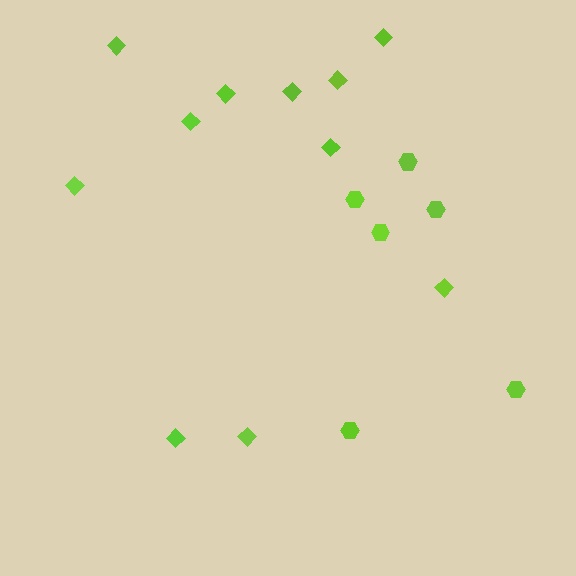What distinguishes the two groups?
There are 2 groups: one group of hexagons (6) and one group of diamonds (11).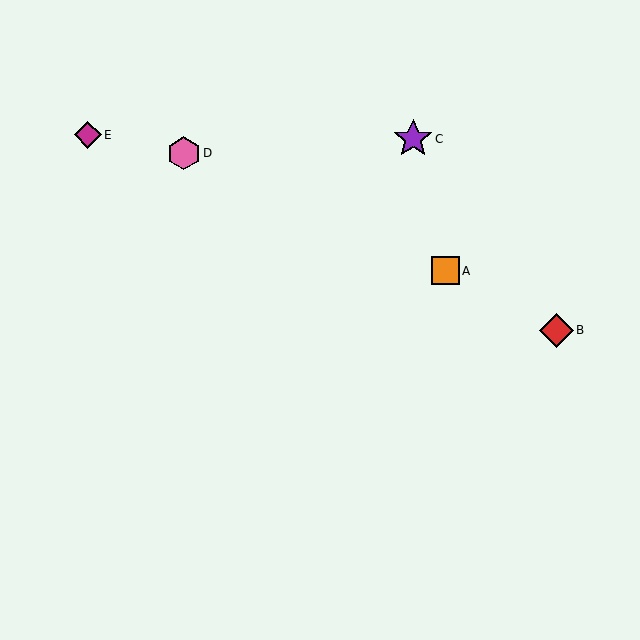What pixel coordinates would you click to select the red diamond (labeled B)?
Click at (557, 330) to select the red diamond B.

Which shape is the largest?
The purple star (labeled C) is the largest.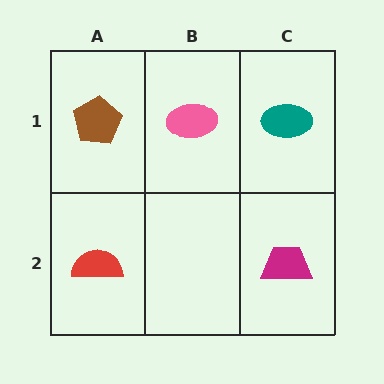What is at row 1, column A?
A brown pentagon.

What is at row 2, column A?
A red semicircle.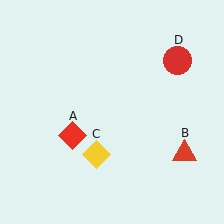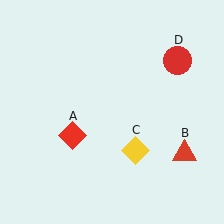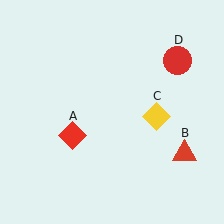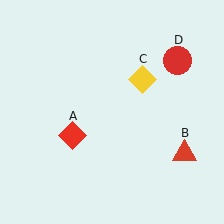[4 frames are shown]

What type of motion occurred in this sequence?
The yellow diamond (object C) rotated counterclockwise around the center of the scene.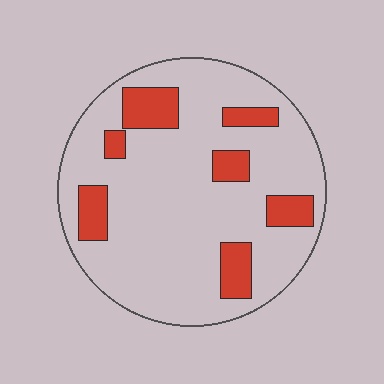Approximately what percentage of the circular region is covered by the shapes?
Approximately 20%.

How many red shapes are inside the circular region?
7.